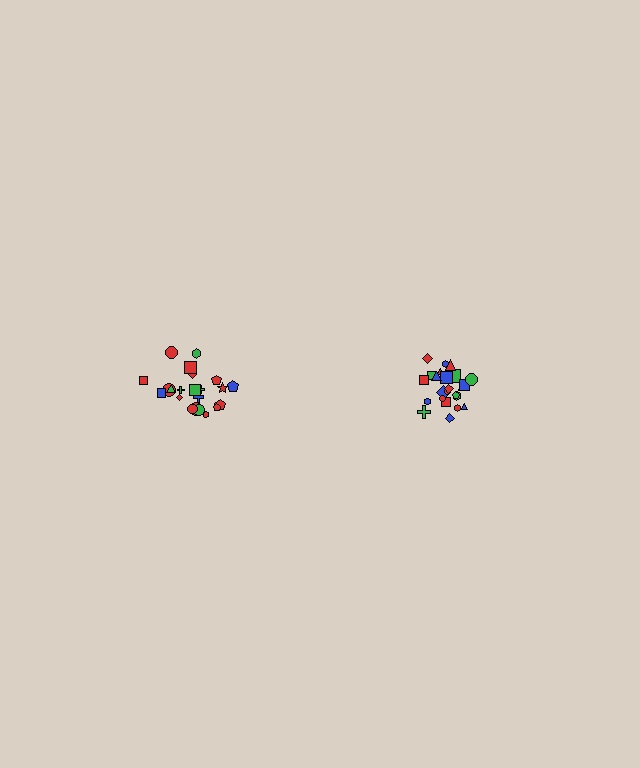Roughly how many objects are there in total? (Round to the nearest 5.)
Roughly 45 objects in total.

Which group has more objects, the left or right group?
The right group.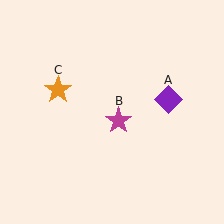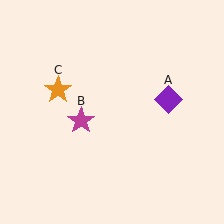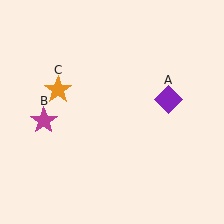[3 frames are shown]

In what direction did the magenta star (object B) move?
The magenta star (object B) moved left.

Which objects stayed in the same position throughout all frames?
Purple diamond (object A) and orange star (object C) remained stationary.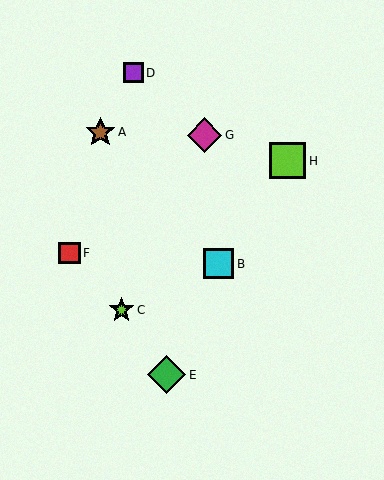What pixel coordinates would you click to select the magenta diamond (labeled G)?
Click at (205, 135) to select the magenta diamond G.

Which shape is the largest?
The green diamond (labeled E) is the largest.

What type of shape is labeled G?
Shape G is a magenta diamond.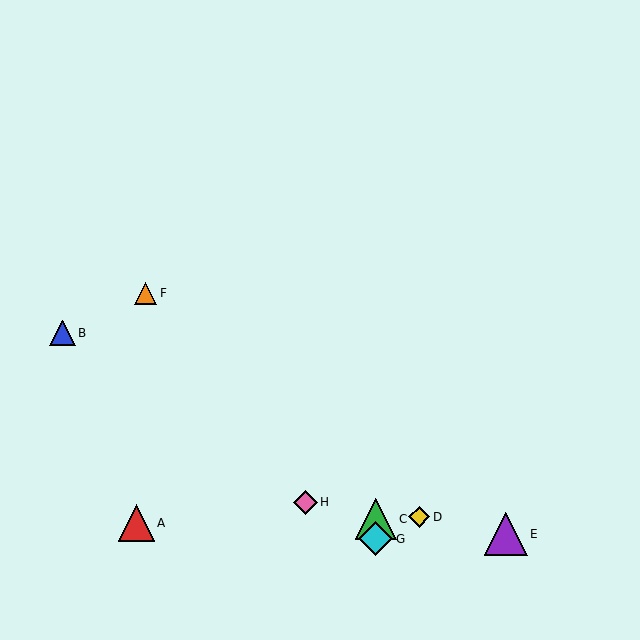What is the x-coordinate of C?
Object C is at x≈376.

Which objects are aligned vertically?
Objects C, G are aligned vertically.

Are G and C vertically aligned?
Yes, both are at x≈376.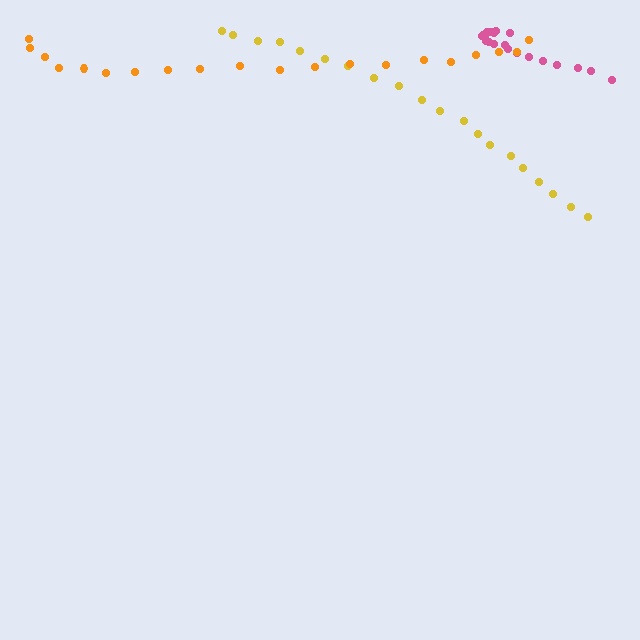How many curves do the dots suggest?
There are 3 distinct paths.